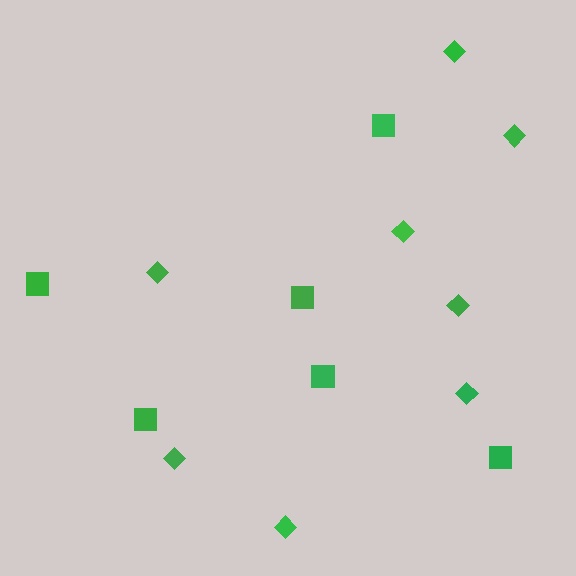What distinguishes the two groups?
There are 2 groups: one group of diamonds (8) and one group of squares (6).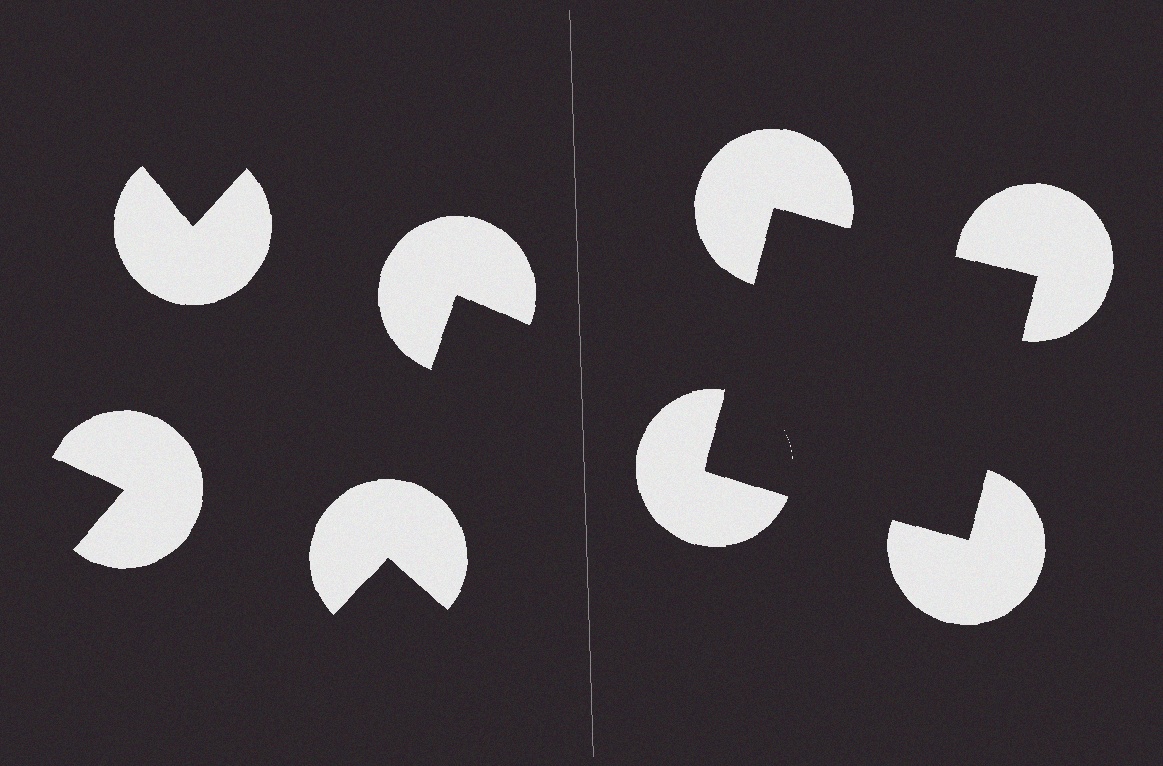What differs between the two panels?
The pac-man discs are positioned identically on both sides; only the wedge orientations differ. On the right they align to a square; on the left they are misaligned.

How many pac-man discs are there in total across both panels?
8 — 4 on each side.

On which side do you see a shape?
An illusory square appears on the right side. On the left side the wedge cuts are rotated, so no coherent shape forms.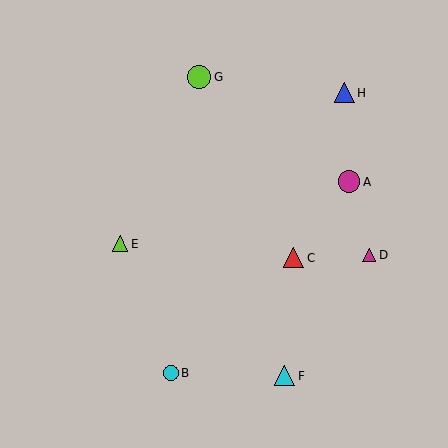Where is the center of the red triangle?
The center of the red triangle is at (294, 258).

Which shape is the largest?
The lime circle (labeled G) is the largest.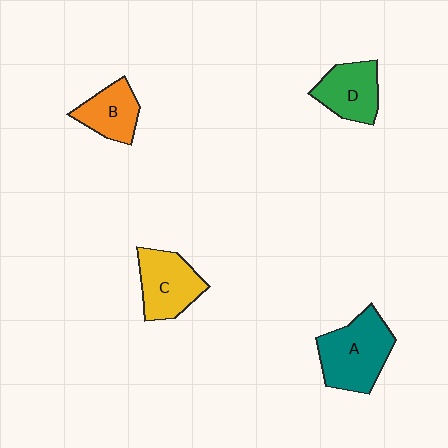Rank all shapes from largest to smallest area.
From largest to smallest: A (teal), C (yellow), D (green), B (orange).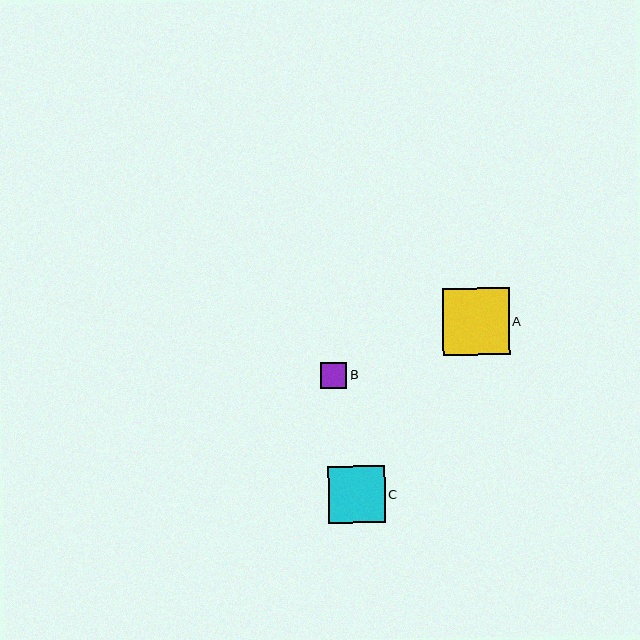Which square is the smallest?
Square B is the smallest with a size of approximately 26 pixels.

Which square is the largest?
Square A is the largest with a size of approximately 66 pixels.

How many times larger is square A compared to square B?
Square A is approximately 2.5 times the size of square B.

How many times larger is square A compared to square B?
Square A is approximately 2.5 times the size of square B.